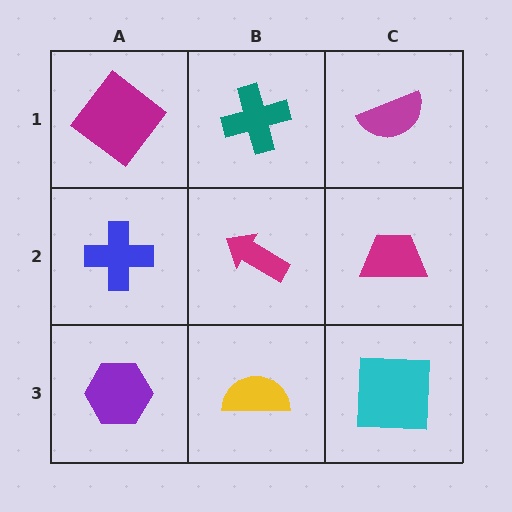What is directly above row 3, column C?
A magenta trapezoid.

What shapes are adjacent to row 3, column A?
A blue cross (row 2, column A), a yellow semicircle (row 3, column B).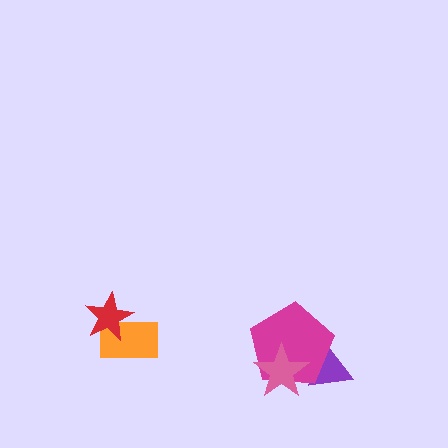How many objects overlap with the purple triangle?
2 objects overlap with the purple triangle.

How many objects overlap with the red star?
1 object overlaps with the red star.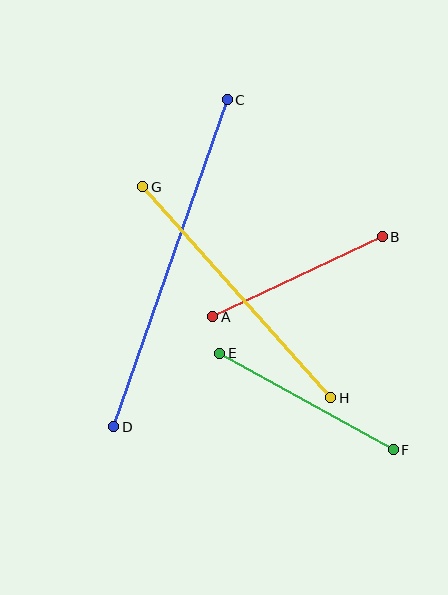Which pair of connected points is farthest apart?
Points C and D are farthest apart.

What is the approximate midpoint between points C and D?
The midpoint is at approximately (171, 263) pixels.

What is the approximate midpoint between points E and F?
The midpoint is at approximately (306, 401) pixels.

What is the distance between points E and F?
The distance is approximately 199 pixels.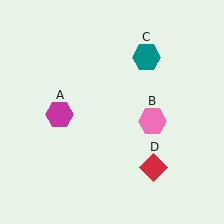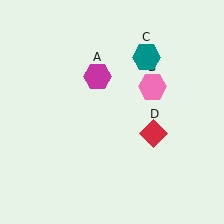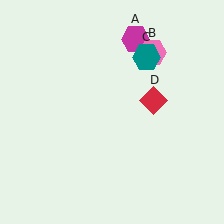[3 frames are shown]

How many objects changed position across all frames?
3 objects changed position: magenta hexagon (object A), pink hexagon (object B), red diamond (object D).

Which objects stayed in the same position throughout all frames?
Teal hexagon (object C) remained stationary.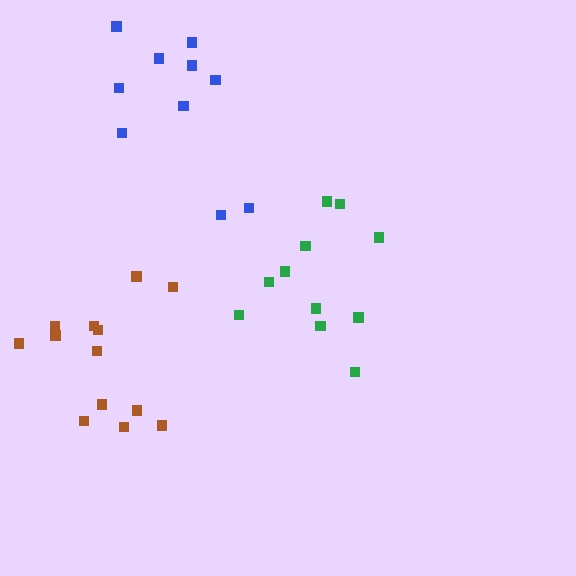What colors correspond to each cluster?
The clusters are colored: green, blue, brown.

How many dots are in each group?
Group 1: 11 dots, Group 2: 10 dots, Group 3: 13 dots (34 total).